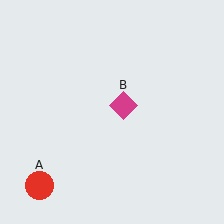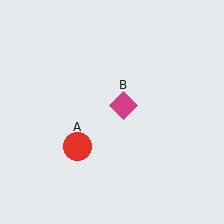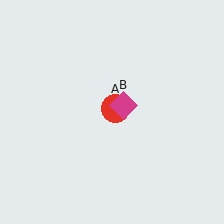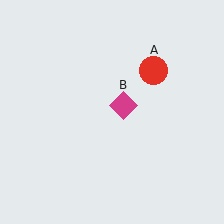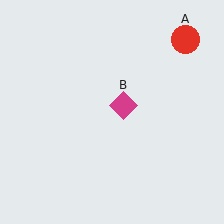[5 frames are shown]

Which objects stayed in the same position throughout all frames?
Magenta diamond (object B) remained stationary.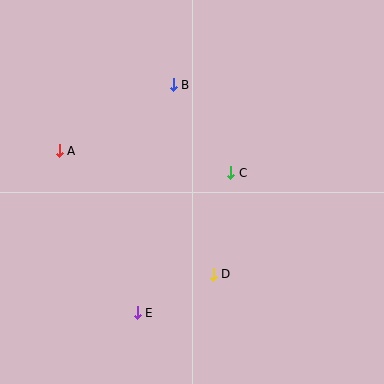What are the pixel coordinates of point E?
Point E is at (137, 313).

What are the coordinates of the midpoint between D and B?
The midpoint between D and B is at (193, 180).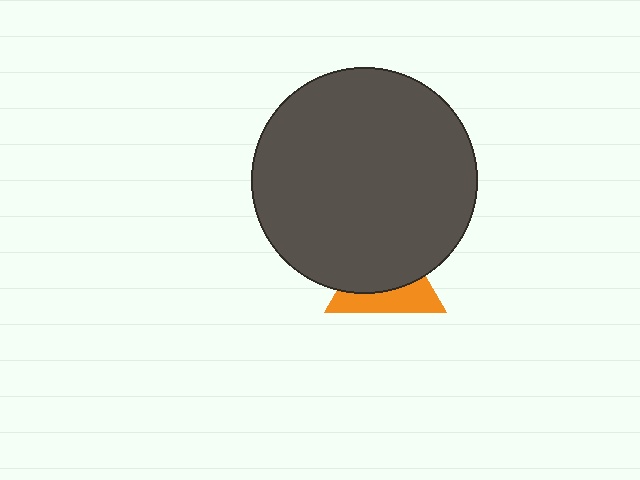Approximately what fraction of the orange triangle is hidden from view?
Roughly 59% of the orange triangle is hidden behind the dark gray circle.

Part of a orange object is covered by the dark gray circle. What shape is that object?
It is a triangle.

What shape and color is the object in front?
The object in front is a dark gray circle.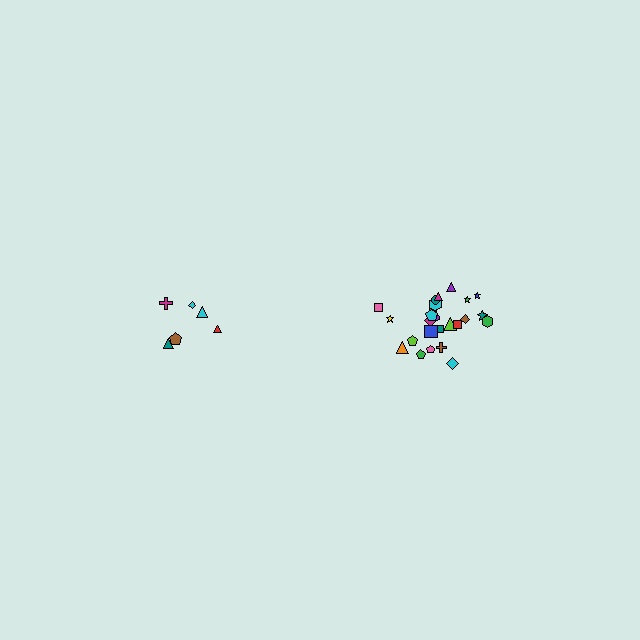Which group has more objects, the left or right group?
The right group.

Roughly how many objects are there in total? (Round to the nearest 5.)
Roughly 30 objects in total.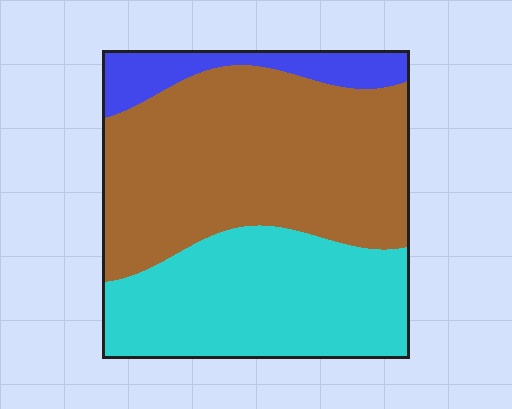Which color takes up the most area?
Brown, at roughly 55%.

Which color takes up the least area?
Blue, at roughly 10%.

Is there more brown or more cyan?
Brown.